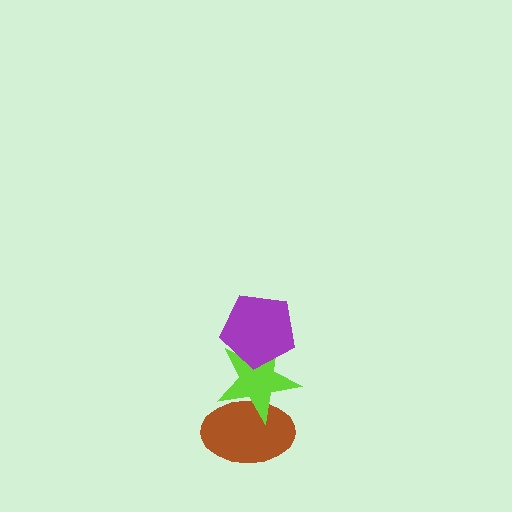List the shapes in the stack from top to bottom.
From top to bottom: the purple pentagon, the lime star, the brown ellipse.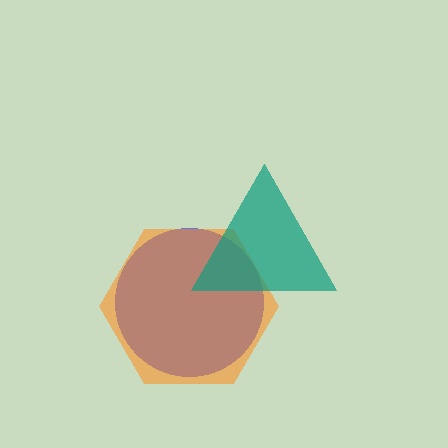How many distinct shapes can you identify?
There are 3 distinct shapes: a blue circle, an orange hexagon, a teal triangle.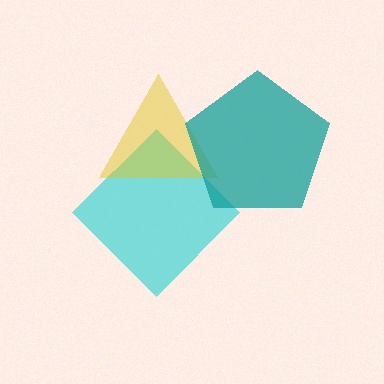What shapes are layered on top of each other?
The layered shapes are: a cyan diamond, a yellow triangle, a teal pentagon.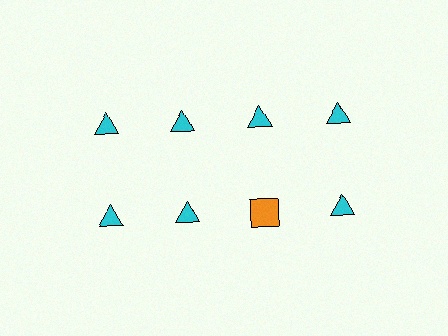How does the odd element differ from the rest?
It differs in both color (orange instead of cyan) and shape (square instead of triangle).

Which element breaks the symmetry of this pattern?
The orange square in the second row, center column breaks the symmetry. All other shapes are cyan triangles.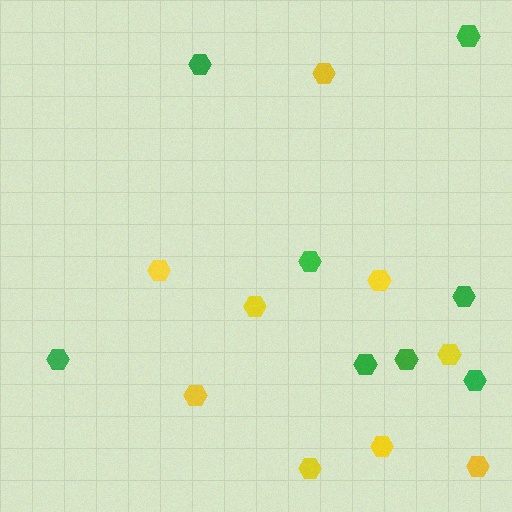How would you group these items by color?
There are 2 groups: one group of green hexagons (8) and one group of yellow hexagons (9).